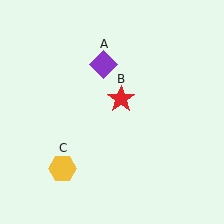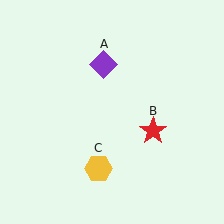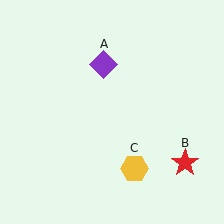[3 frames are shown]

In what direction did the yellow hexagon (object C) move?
The yellow hexagon (object C) moved right.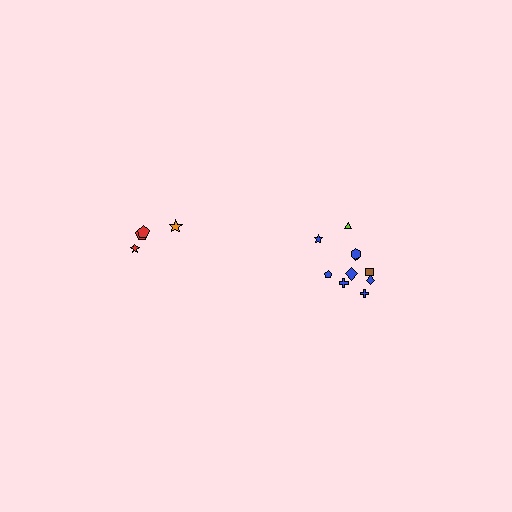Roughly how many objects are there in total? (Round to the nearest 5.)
Roughly 15 objects in total.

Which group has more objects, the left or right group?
The right group.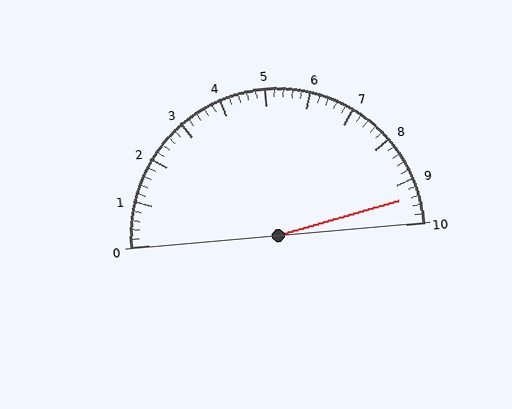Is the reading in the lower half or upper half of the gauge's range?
The reading is in the upper half of the range (0 to 10).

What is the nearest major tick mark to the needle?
The nearest major tick mark is 9.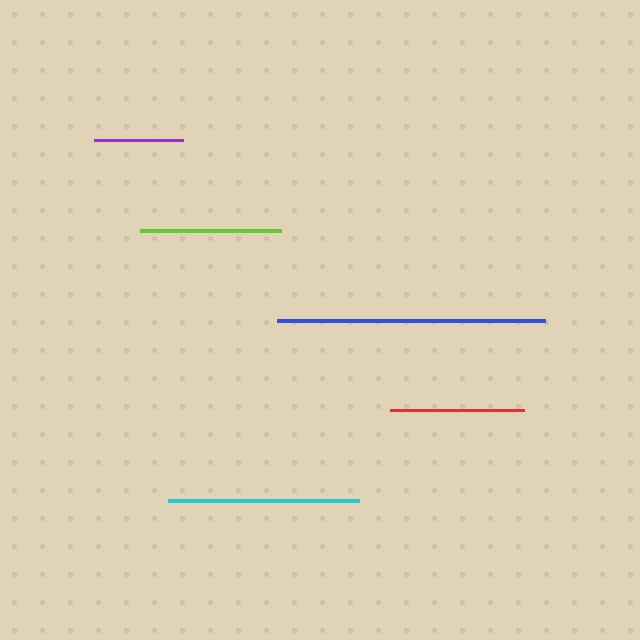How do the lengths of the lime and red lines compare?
The lime and red lines are approximately the same length.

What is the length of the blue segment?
The blue segment is approximately 269 pixels long.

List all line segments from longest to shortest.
From longest to shortest: blue, cyan, lime, red, purple.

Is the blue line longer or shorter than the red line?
The blue line is longer than the red line.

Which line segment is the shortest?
The purple line is the shortest at approximately 90 pixels.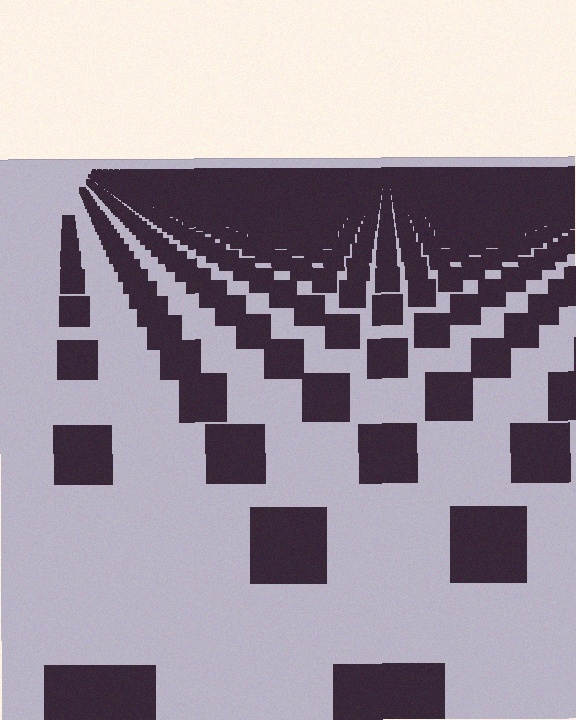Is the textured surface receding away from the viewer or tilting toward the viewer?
The surface is receding away from the viewer. Texture elements get smaller and denser toward the top.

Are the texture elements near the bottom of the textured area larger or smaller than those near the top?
Larger. Near the bottom, elements are closer to the viewer and appear at a bigger on-screen size.